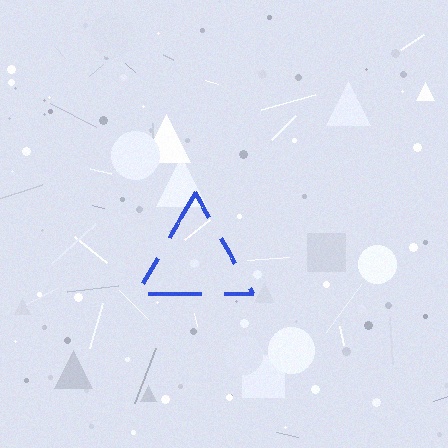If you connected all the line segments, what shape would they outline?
They would outline a triangle.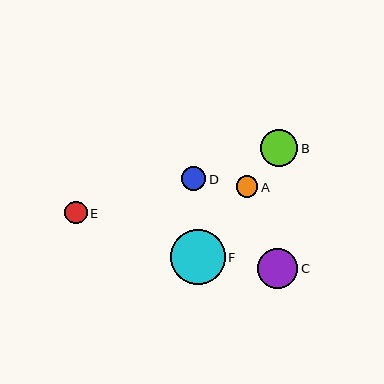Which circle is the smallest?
Circle A is the smallest with a size of approximately 22 pixels.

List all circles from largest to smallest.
From largest to smallest: F, C, B, D, E, A.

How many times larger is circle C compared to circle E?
Circle C is approximately 1.8 times the size of circle E.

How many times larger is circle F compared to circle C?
Circle F is approximately 1.4 times the size of circle C.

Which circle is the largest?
Circle F is the largest with a size of approximately 55 pixels.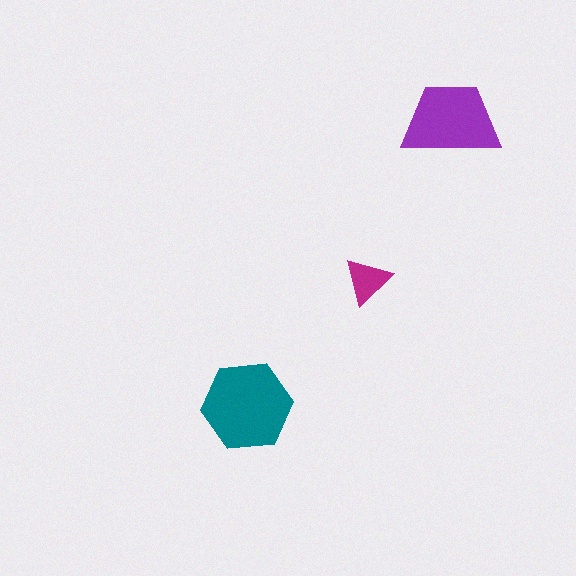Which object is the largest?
The teal hexagon.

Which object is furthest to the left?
The teal hexagon is leftmost.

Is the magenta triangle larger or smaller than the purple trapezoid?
Smaller.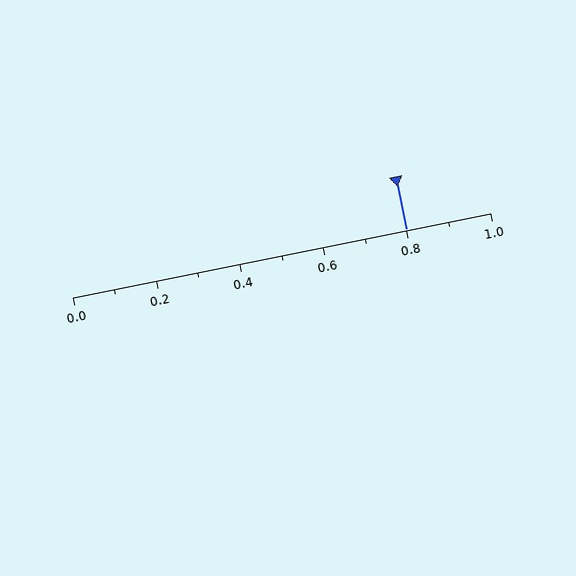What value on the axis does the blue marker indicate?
The marker indicates approximately 0.8.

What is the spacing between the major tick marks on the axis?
The major ticks are spaced 0.2 apart.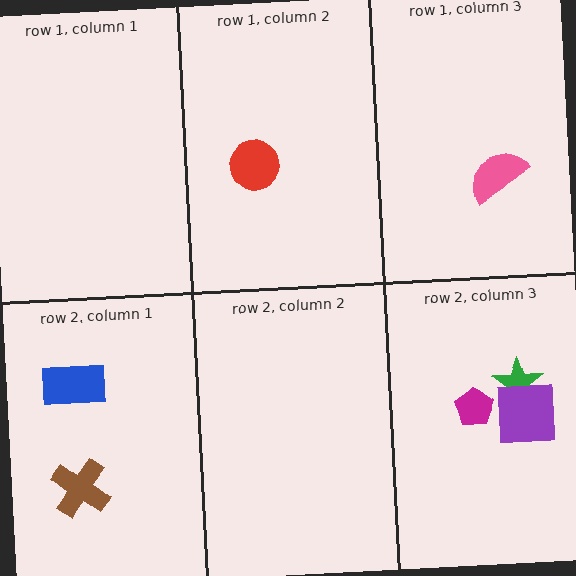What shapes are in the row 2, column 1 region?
The brown cross, the blue rectangle.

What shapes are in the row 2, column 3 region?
The magenta pentagon, the green star, the purple square.